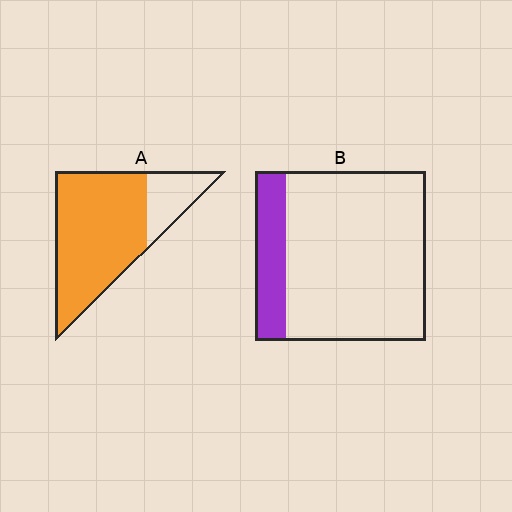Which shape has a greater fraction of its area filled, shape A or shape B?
Shape A.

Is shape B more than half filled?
No.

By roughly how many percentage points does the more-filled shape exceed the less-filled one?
By roughly 60 percentage points (A over B).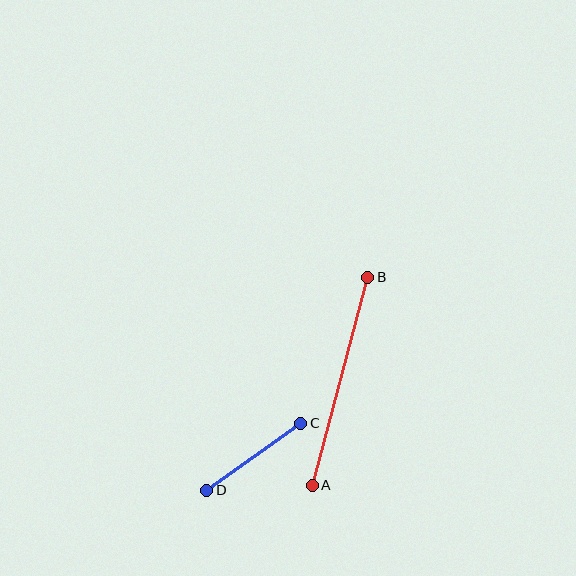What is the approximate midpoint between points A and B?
The midpoint is at approximately (340, 381) pixels.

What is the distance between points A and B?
The distance is approximately 215 pixels.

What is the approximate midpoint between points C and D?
The midpoint is at approximately (254, 457) pixels.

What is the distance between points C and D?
The distance is approximately 115 pixels.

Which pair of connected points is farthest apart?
Points A and B are farthest apart.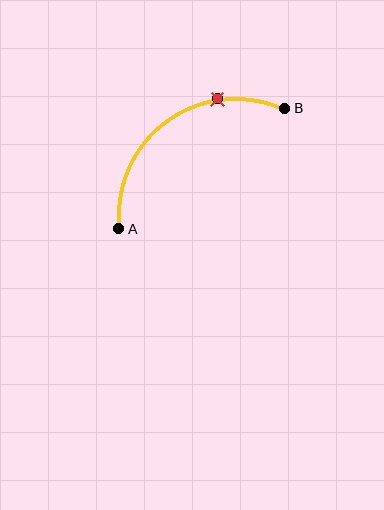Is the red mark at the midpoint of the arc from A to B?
No. The red mark lies on the arc but is closer to endpoint B. The arc midpoint would be at the point on the curve equidistant along the arc from both A and B.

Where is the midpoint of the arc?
The arc midpoint is the point on the curve farthest from the straight line joining A and B. It sits above and to the left of that line.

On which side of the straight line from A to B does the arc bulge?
The arc bulges above and to the left of the straight line connecting A and B.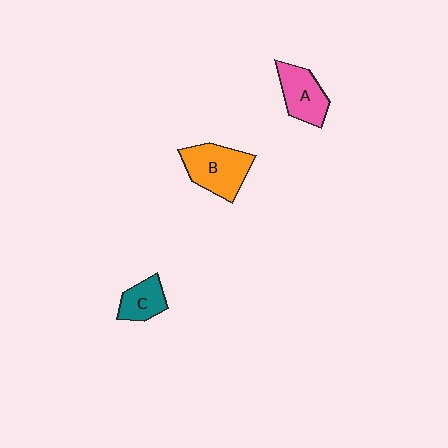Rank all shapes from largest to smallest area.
From largest to smallest: B (orange), A (pink), C (teal).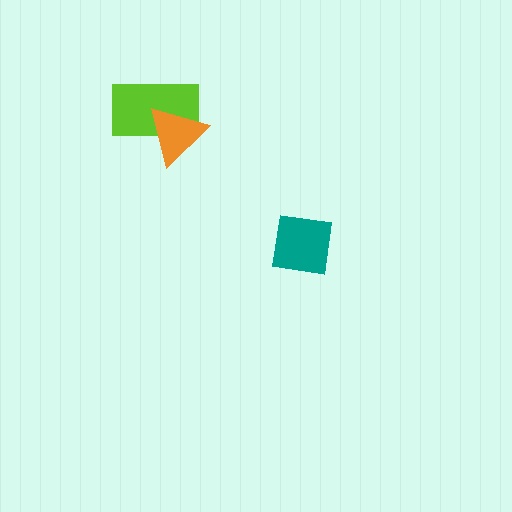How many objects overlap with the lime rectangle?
1 object overlaps with the lime rectangle.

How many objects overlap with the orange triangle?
1 object overlaps with the orange triangle.